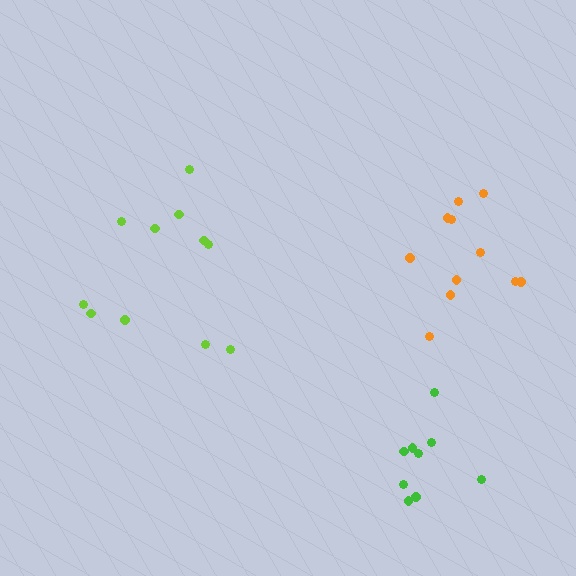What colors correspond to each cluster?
The clusters are colored: lime, orange, green.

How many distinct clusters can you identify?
There are 3 distinct clusters.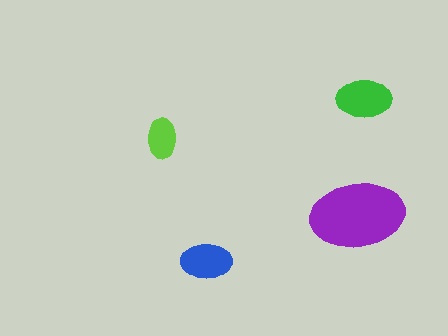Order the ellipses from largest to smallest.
the purple one, the green one, the blue one, the lime one.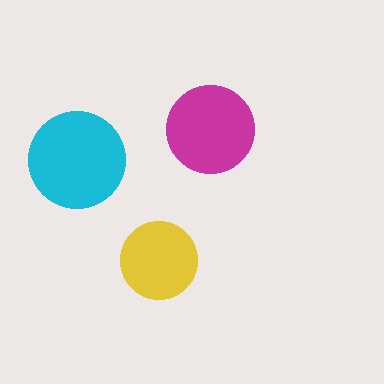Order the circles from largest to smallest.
the cyan one, the magenta one, the yellow one.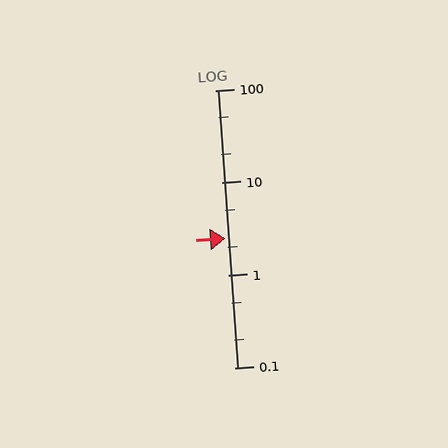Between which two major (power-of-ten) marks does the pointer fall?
The pointer is between 1 and 10.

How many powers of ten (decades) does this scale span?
The scale spans 3 decades, from 0.1 to 100.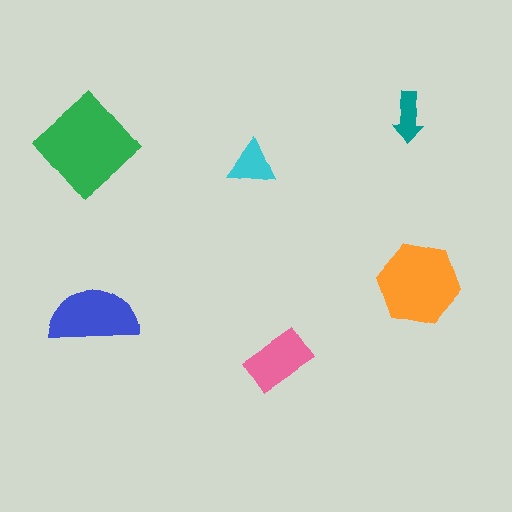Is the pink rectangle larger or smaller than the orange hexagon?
Smaller.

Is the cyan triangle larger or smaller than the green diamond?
Smaller.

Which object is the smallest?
The teal arrow.